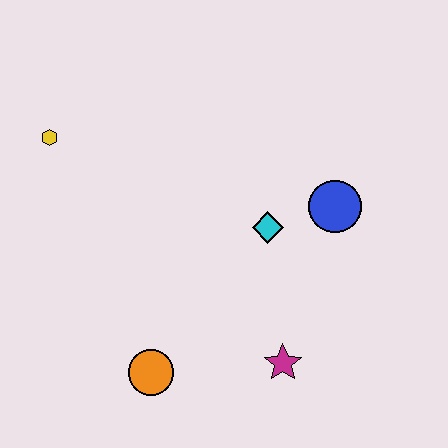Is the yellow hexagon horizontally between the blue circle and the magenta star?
No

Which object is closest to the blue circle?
The cyan diamond is closest to the blue circle.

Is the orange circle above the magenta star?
No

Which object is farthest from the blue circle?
The yellow hexagon is farthest from the blue circle.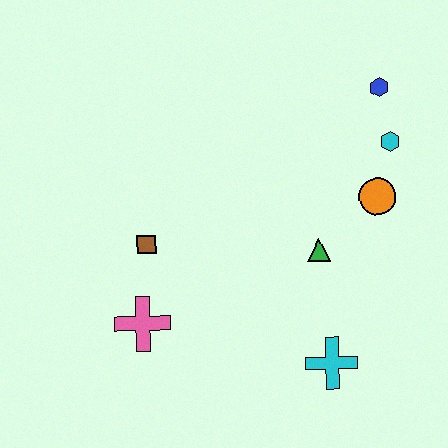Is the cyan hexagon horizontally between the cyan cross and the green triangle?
No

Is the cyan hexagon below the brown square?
No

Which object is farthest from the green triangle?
The pink cross is farthest from the green triangle.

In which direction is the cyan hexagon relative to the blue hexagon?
The cyan hexagon is below the blue hexagon.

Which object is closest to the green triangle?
The orange circle is closest to the green triangle.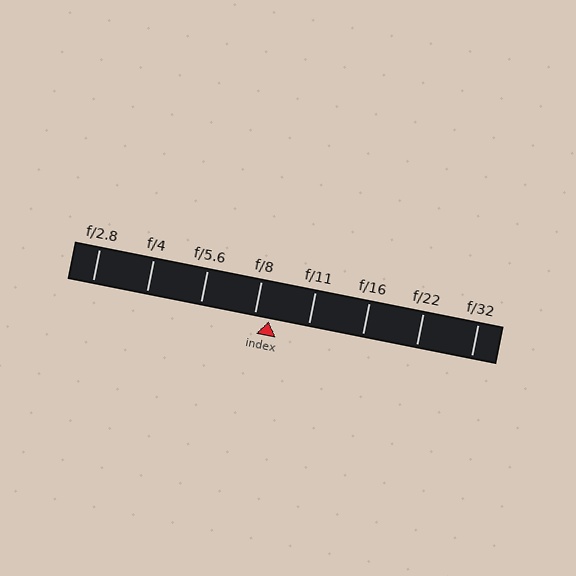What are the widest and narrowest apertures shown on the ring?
The widest aperture shown is f/2.8 and the narrowest is f/32.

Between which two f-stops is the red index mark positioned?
The index mark is between f/8 and f/11.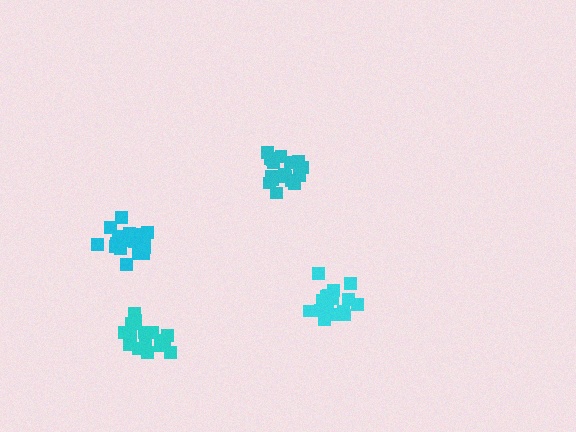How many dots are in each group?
Group 1: 17 dots, Group 2: 17 dots, Group 3: 16 dots, Group 4: 19 dots (69 total).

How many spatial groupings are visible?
There are 4 spatial groupings.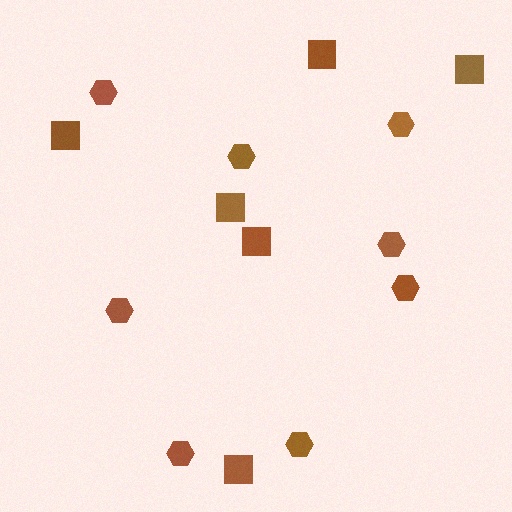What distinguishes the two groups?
There are 2 groups: one group of hexagons (8) and one group of squares (6).